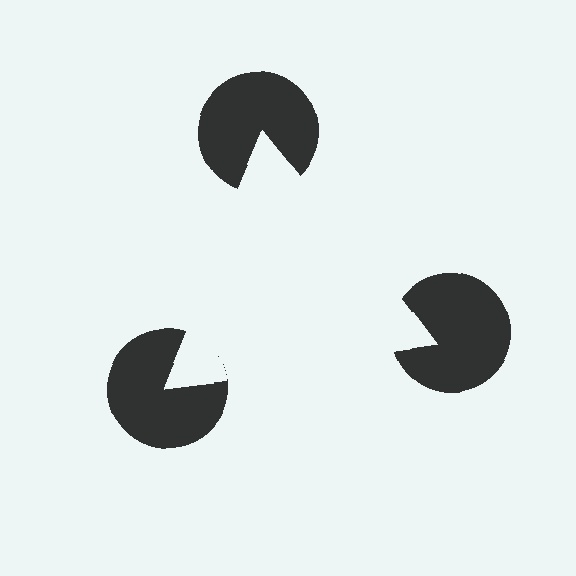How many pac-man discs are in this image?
There are 3 — one at each vertex of the illusory triangle.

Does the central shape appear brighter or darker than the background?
It typically appears slightly brighter than the background, even though no actual brightness change is drawn.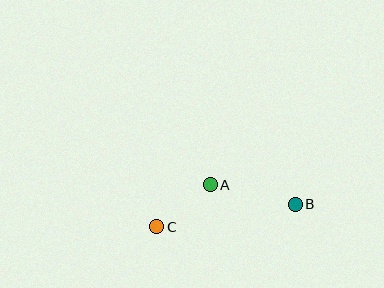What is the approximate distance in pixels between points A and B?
The distance between A and B is approximately 87 pixels.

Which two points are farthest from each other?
Points B and C are farthest from each other.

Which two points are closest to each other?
Points A and C are closest to each other.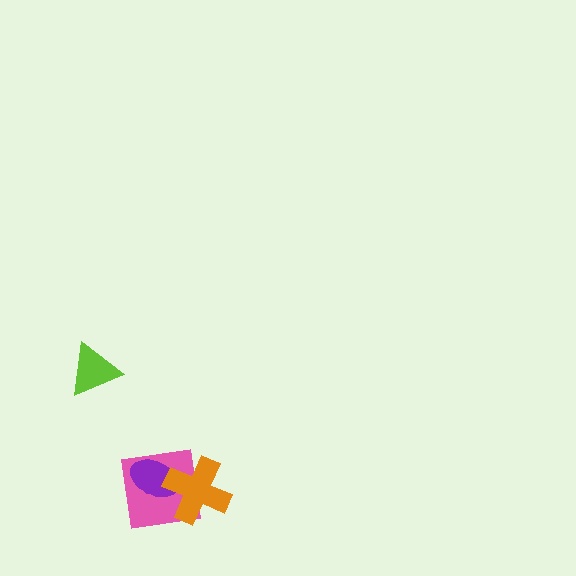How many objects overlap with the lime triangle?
0 objects overlap with the lime triangle.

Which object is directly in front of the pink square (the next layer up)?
The purple ellipse is directly in front of the pink square.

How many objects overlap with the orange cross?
2 objects overlap with the orange cross.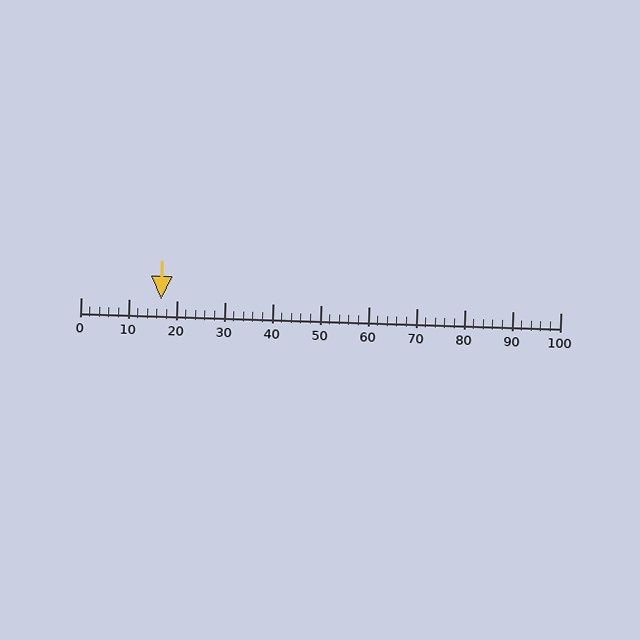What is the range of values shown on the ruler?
The ruler shows values from 0 to 100.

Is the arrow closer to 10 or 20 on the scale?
The arrow is closer to 20.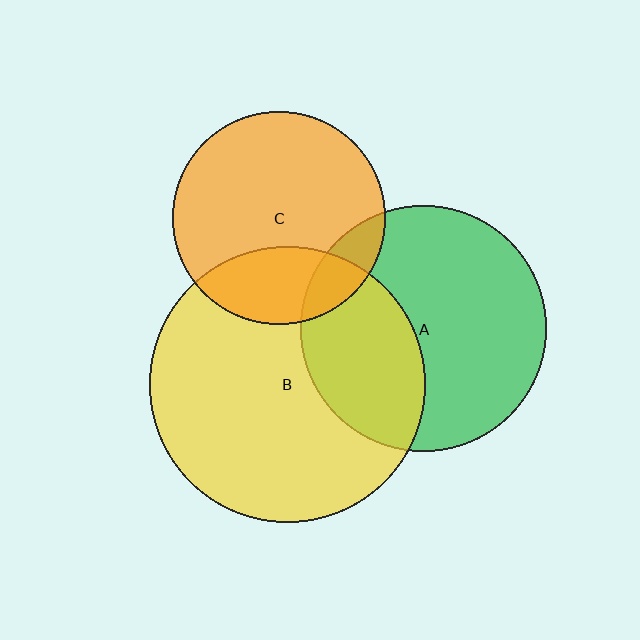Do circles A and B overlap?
Yes.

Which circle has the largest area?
Circle B (yellow).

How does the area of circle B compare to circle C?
Approximately 1.7 times.